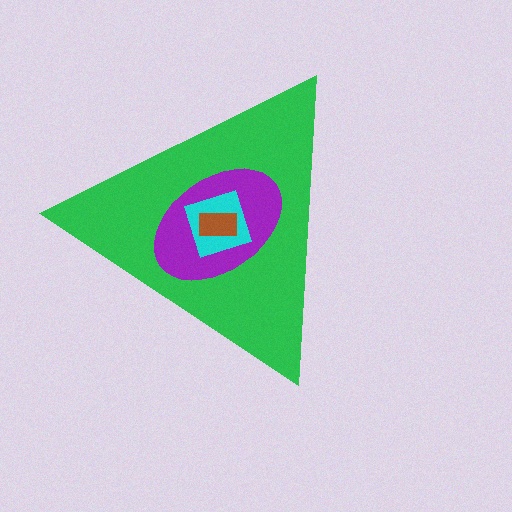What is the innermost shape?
The brown rectangle.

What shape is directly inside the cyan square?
The brown rectangle.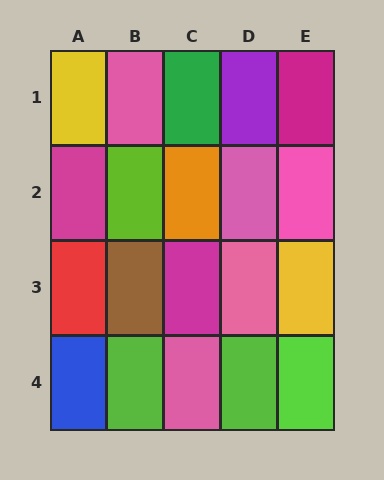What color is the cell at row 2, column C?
Orange.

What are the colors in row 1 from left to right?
Yellow, pink, green, purple, magenta.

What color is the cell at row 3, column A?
Red.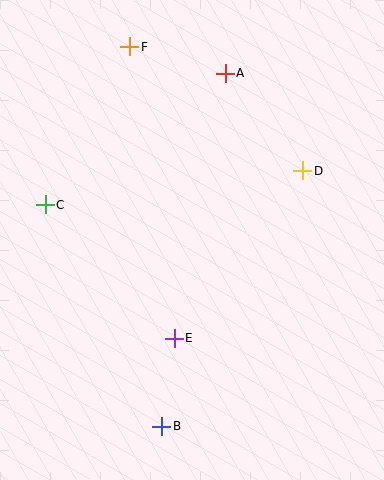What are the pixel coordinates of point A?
Point A is at (225, 73).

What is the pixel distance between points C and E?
The distance between C and E is 186 pixels.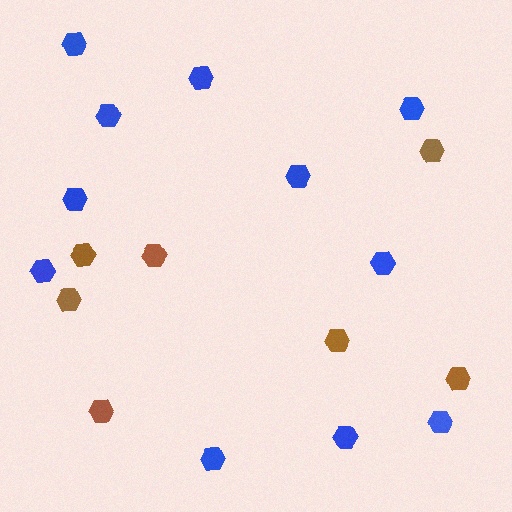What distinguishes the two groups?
There are 2 groups: one group of blue hexagons (11) and one group of brown hexagons (7).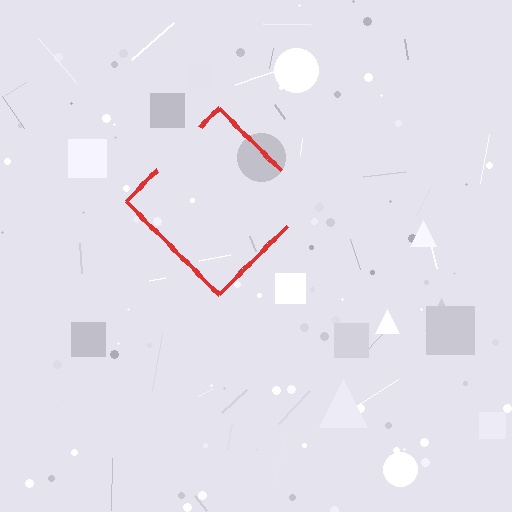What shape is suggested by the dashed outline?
The dashed outline suggests a diamond.